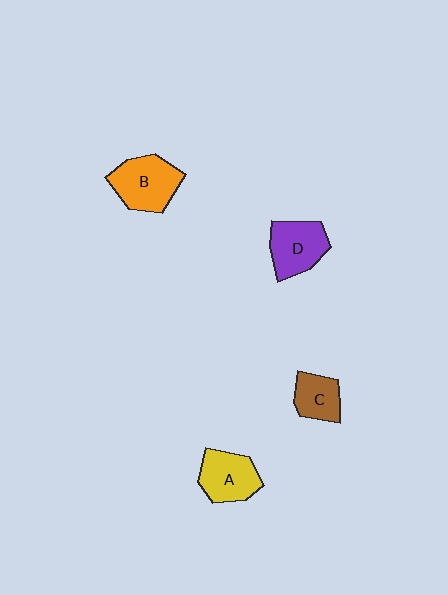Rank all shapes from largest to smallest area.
From largest to smallest: B (orange), D (purple), A (yellow), C (brown).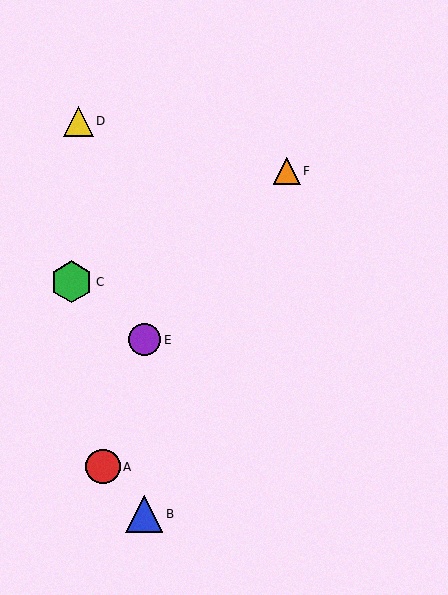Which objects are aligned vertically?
Objects B, E are aligned vertically.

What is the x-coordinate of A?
Object A is at x≈103.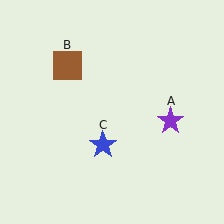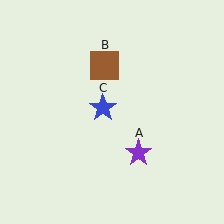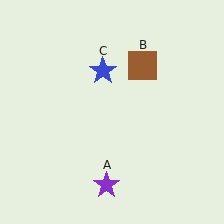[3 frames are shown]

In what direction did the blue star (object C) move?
The blue star (object C) moved up.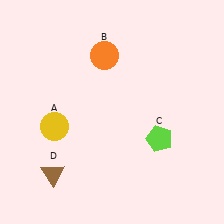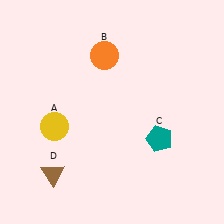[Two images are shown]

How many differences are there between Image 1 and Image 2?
There is 1 difference between the two images.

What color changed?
The pentagon (C) changed from lime in Image 1 to teal in Image 2.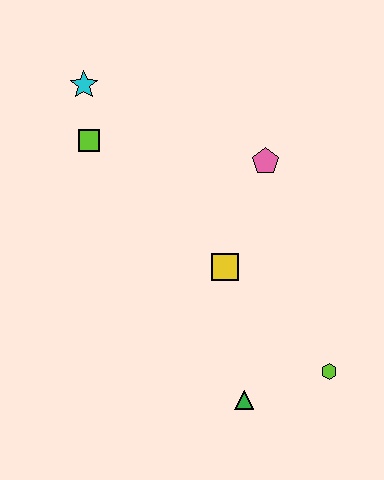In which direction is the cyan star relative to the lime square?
The cyan star is above the lime square.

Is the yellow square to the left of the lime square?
No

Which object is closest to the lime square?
The cyan star is closest to the lime square.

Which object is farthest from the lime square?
The lime hexagon is farthest from the lime square.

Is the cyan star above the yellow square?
Yes